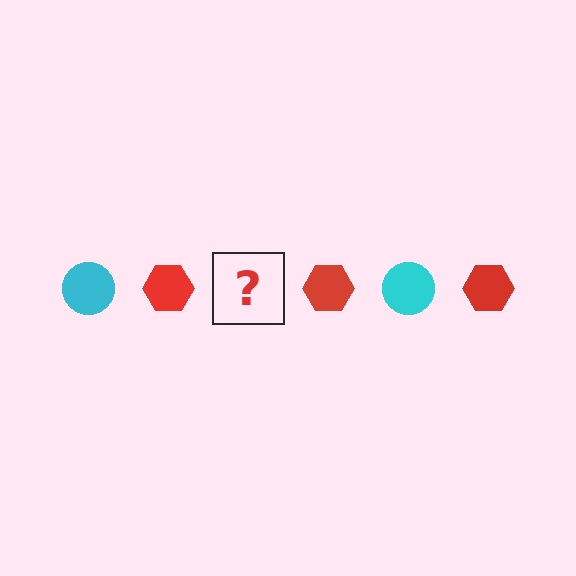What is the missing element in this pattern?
The missing element is a cyan circle.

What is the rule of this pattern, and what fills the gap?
The rule is that the pattern alternates between cyan circle and red hexagon. The gap should be filled with a cyan circle.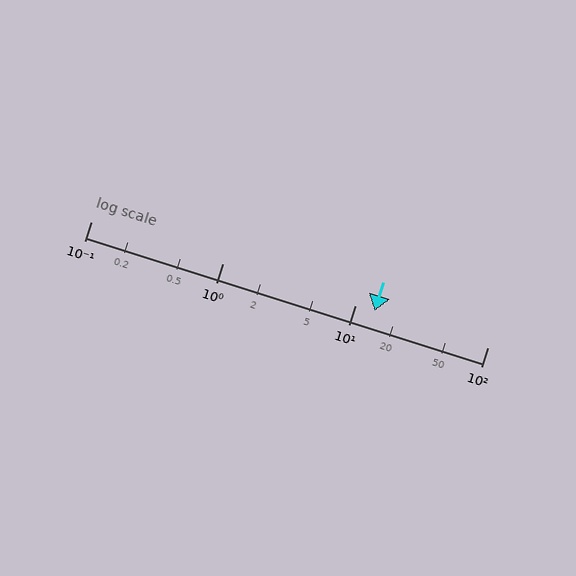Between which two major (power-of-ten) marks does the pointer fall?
The pointer is between 10 and 100.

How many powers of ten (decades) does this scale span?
The scale spans 3 decades, from 0.1 to 100.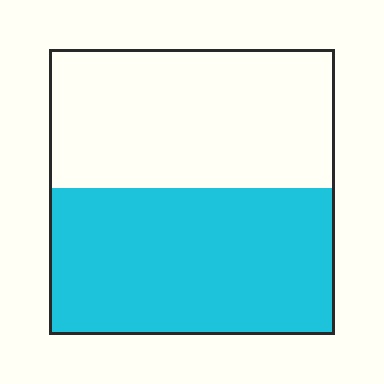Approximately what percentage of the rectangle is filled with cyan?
Approximately 50%.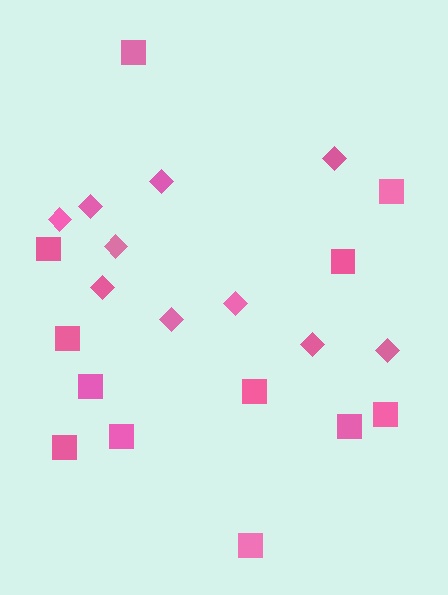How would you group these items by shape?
There are 2 groups: one group of diamonds (10) and one group of squares (12).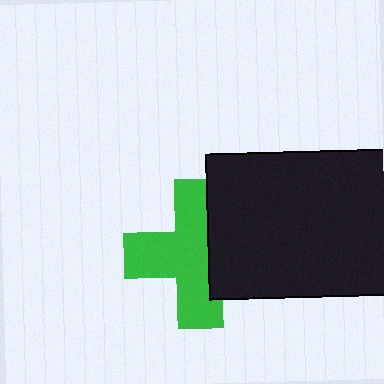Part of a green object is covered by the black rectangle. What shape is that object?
It is a cross.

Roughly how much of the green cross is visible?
About half of it is visible (roughly 65%).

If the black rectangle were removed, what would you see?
You would see the complete green cross.